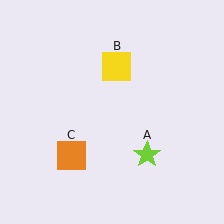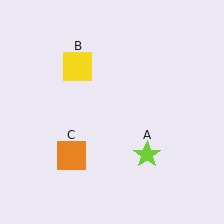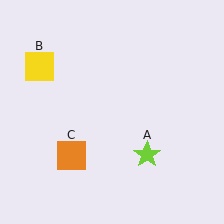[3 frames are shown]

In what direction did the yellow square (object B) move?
The yellow square (object B) moved left.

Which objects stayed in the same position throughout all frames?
Lime star (object A) and orange square (object C) remained stationary.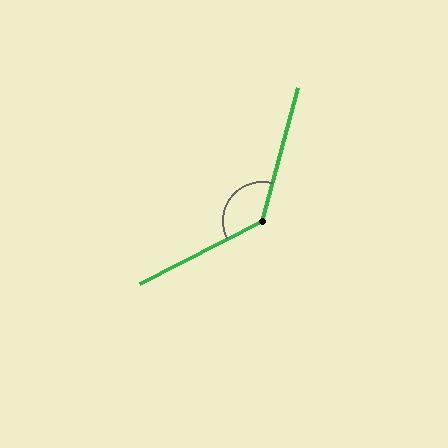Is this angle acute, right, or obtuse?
It is obtuse.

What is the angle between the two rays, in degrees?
Approximately 132 degrees.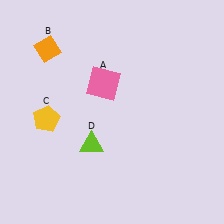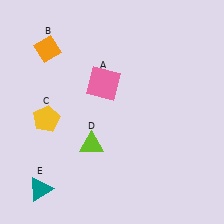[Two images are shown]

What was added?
A teal triangle (E) was added in Image 2.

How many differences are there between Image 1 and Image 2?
There is 1 difference between the two images.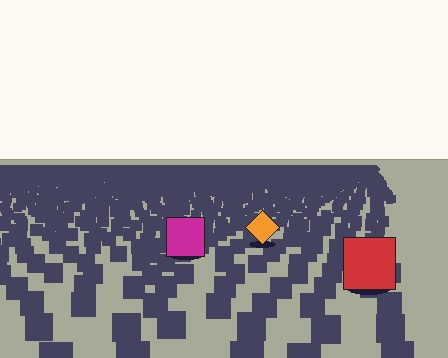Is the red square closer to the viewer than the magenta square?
Yes. The red square is closer — you can tell from the texture gradient: the ground texture is coarser near it.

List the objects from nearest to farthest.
From nearest to farthest: the red square, the magenta square, the orange diamond.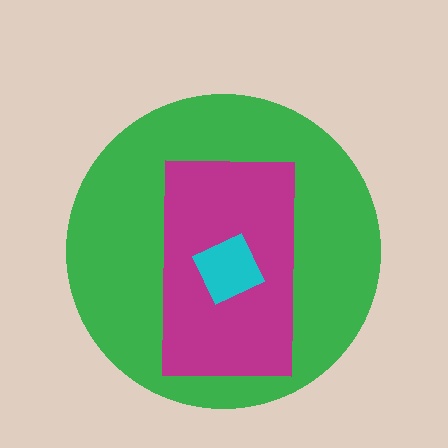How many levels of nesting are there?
3.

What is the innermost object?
The cyan square.